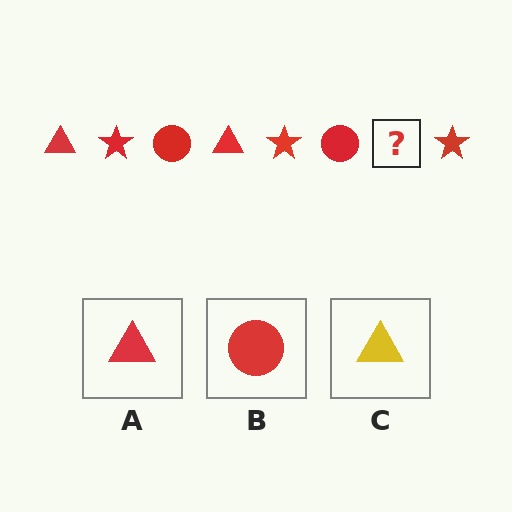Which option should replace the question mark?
Option A.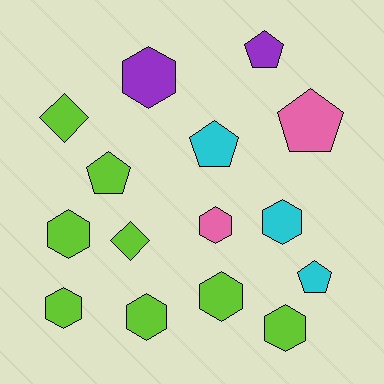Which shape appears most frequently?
Hexagon, with 8 objects.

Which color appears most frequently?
Lime, with 8 objects.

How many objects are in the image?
There are 15 objects.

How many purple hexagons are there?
There is 1 purple hexagon.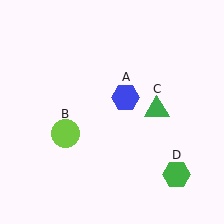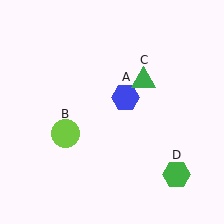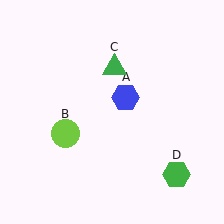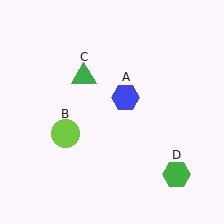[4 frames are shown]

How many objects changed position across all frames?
1 object changed position: green triangle (object C).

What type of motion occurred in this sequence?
The green triangle (object C) rotated counterclockwise around the center of the scene.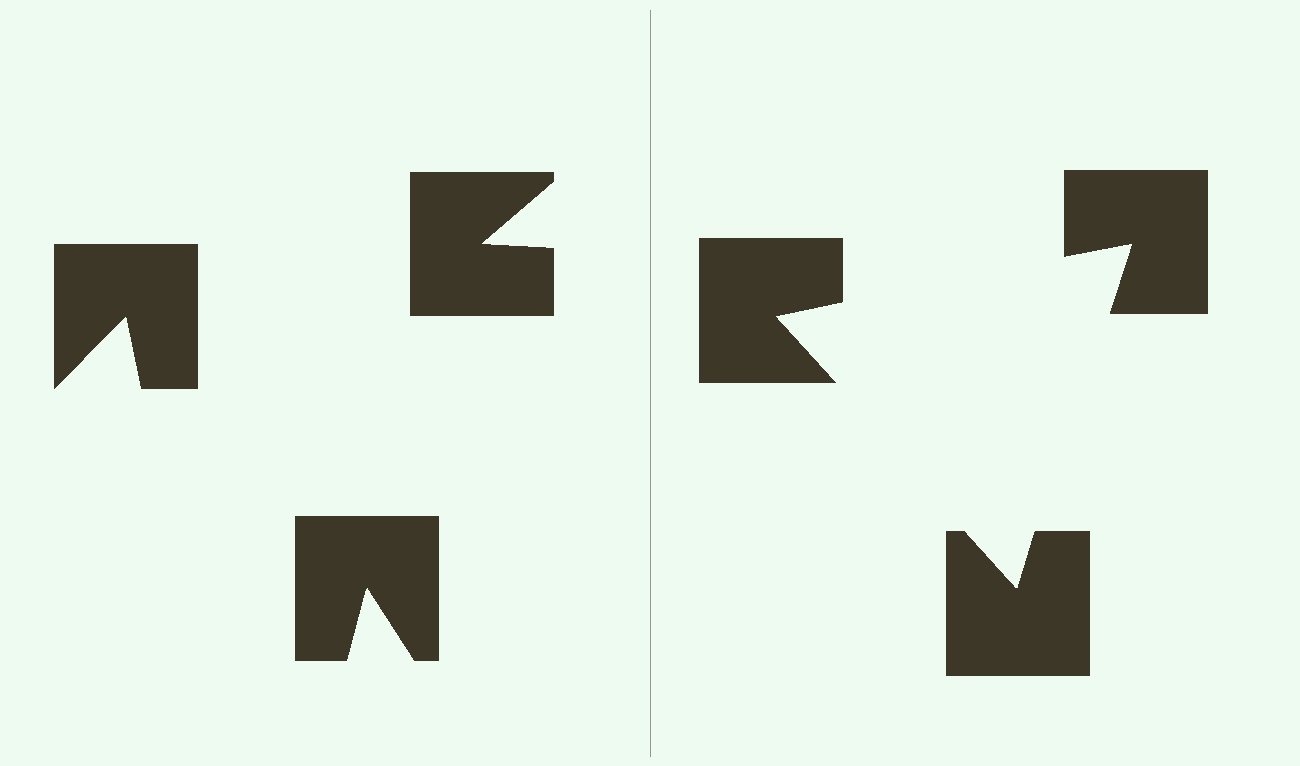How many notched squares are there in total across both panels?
6 — 3 on each side.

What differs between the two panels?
The notched squares are positioned identically on both sides; only the wedge orientations differ. On the right they align to a triangle; on the left they are misaligned.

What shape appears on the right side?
An illusory triangle.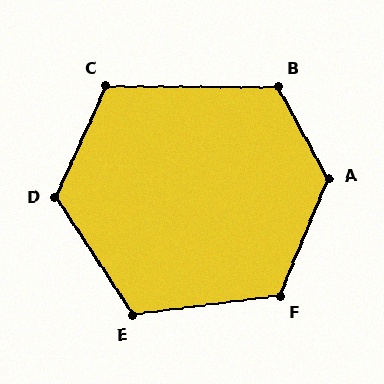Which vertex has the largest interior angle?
A, at approximately 130 degrees.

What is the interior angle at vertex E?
Approximately 116 degrees (obtuse).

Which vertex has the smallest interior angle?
C, at approximately 114 degrees.